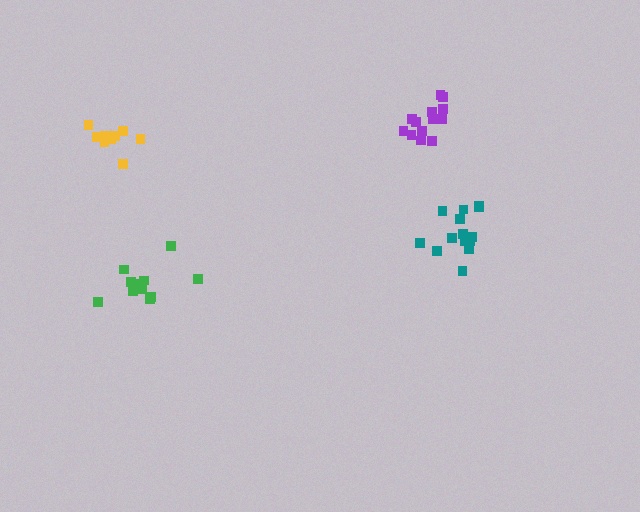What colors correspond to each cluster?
The clusters are colored: green, teal, yellow, purple.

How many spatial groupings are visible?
There are 4 spatial groupings.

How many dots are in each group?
Group 1: 11 dots, Group 2: 14 dots, Group 3: 11 dots, Group 4: 13 dots (49 total).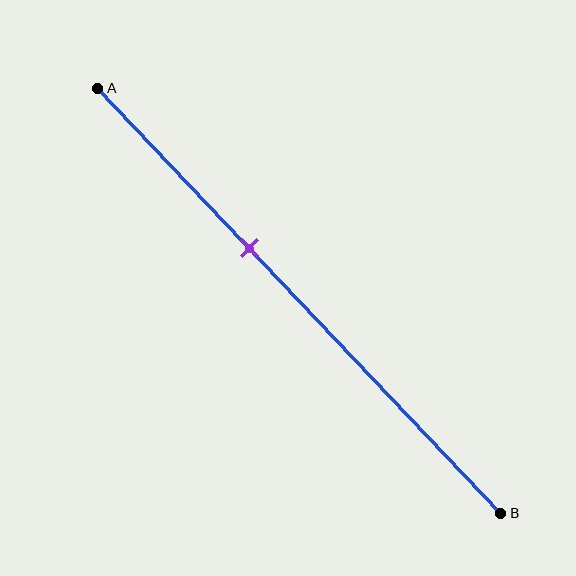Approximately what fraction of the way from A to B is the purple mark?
The purple mark is approximately 40% of the way from A to B.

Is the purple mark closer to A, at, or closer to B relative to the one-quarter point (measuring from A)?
The purple mark is closer to point B than the one-quarter point of segment AB.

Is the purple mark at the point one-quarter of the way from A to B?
No, the mark is at about 40% from A, not at the 25% one-quarter point.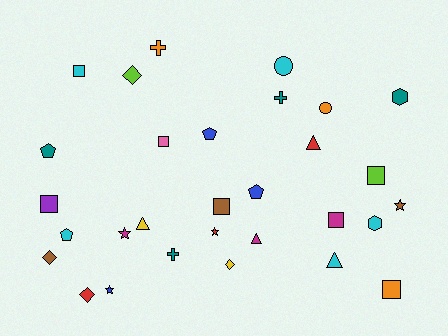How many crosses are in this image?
There are 3 crosses.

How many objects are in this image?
There are 30 objects.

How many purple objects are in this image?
There is 1 purple object.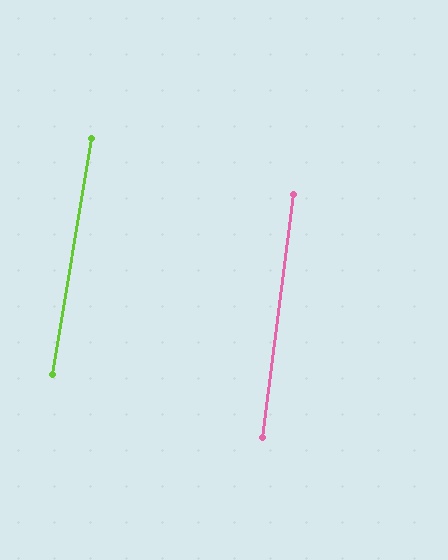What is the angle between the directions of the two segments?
Approximately 2 degrees.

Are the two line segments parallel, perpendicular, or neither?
Parallel — their directions differ by only 2.0°.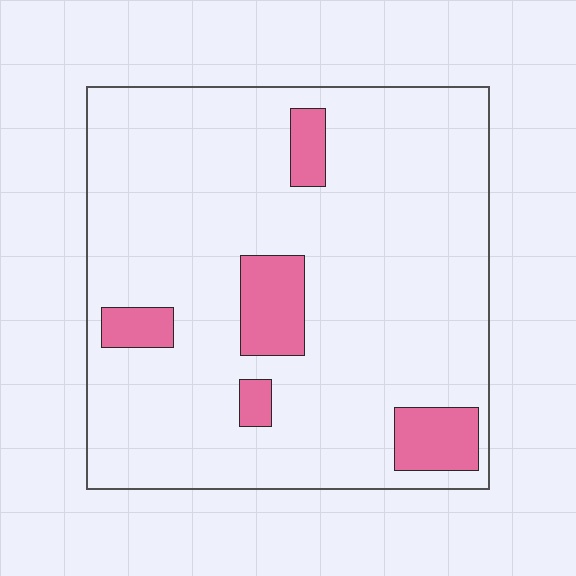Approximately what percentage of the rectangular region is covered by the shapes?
Approximately 10%.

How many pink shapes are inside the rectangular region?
5.